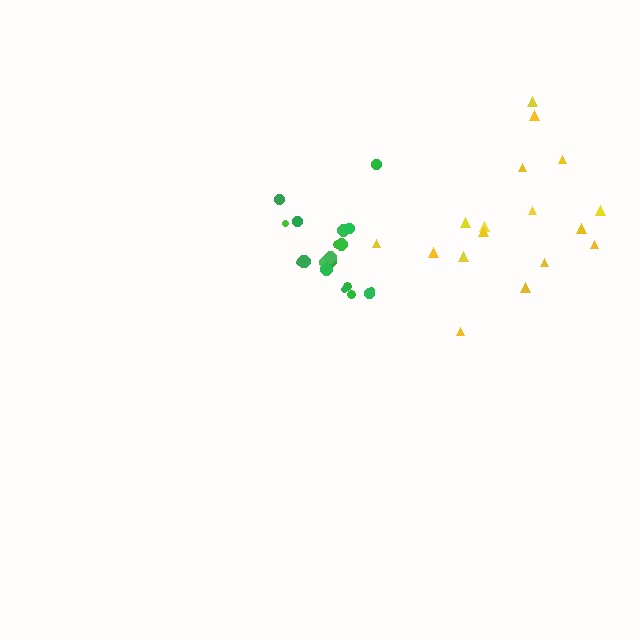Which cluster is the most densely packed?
Green.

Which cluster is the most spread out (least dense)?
Yellow.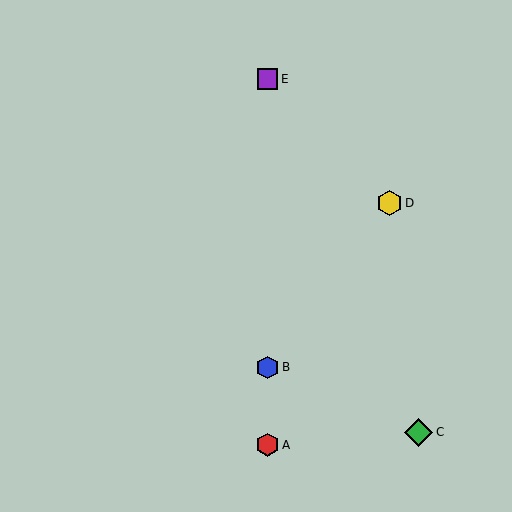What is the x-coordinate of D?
Object D is at x≈390.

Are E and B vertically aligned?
Yes, both are at x≈268.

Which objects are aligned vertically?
Objects A, B, E are aligned vertically.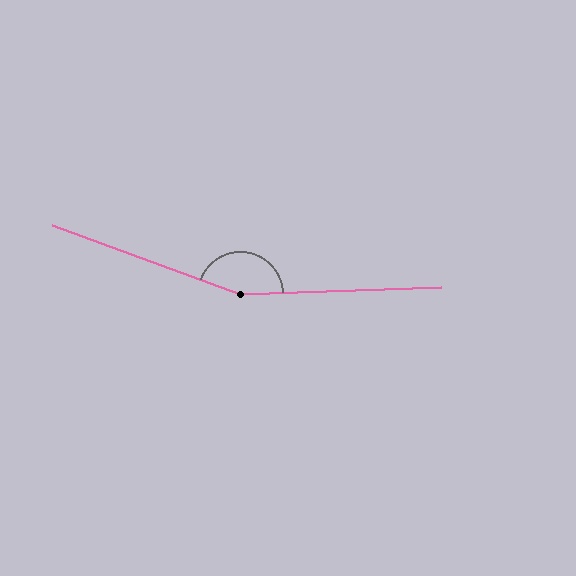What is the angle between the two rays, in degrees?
Approximately 158 degrees.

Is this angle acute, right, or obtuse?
It is obtuse.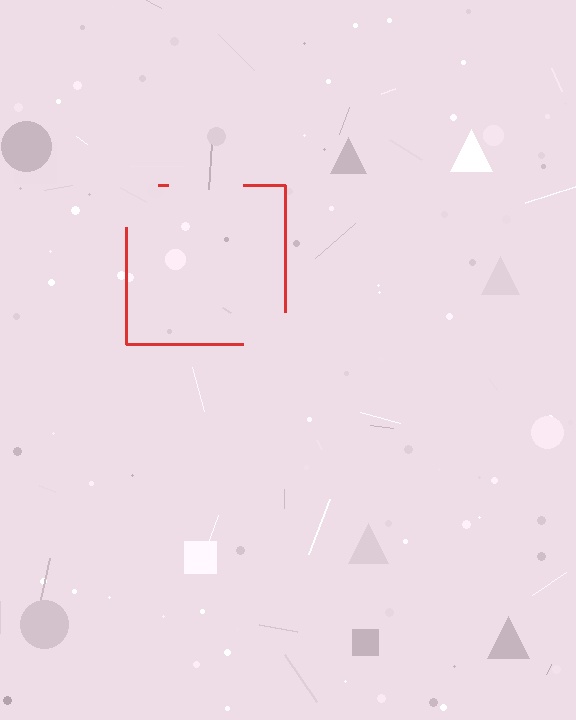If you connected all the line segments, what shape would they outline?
They would outline a square.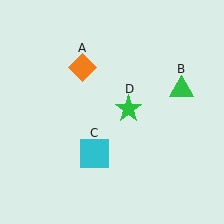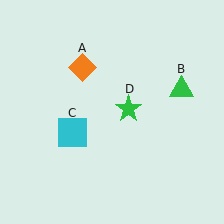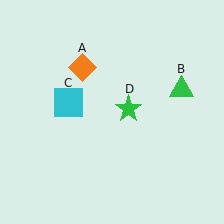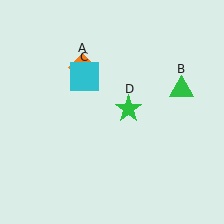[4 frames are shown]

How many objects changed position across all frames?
1 object changed position: cyan square (object C).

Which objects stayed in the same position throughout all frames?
Orange diamond (object A) and green triangle (object B) and green star (object D) remained stationary.